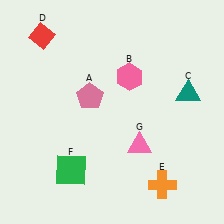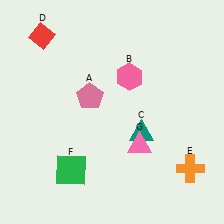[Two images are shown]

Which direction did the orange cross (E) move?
The orange cross (E) moved right.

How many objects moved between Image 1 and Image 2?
2 objects moved between the two images.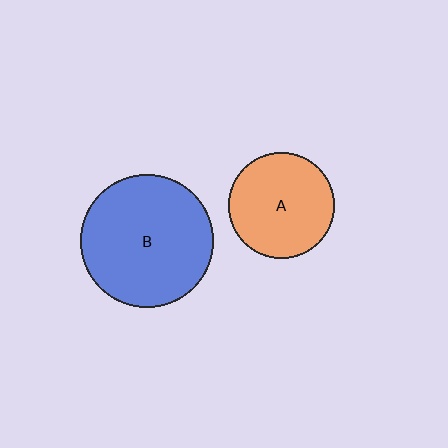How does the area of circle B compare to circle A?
Approximately 1.6 times.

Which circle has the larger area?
Circle B (blue).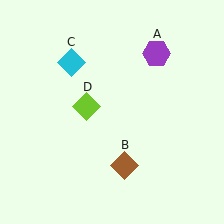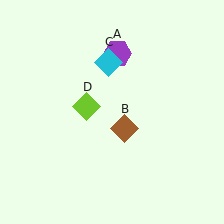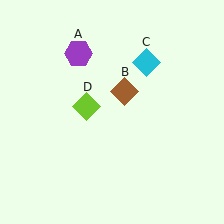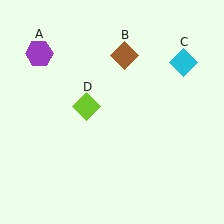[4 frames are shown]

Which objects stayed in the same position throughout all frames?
Lime diamond (object D) remained stationary.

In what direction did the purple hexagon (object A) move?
The purple hexagon (object A) moved left.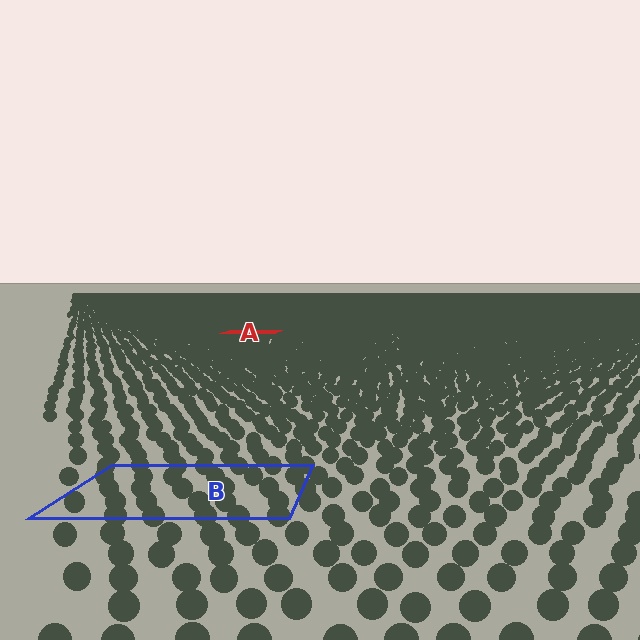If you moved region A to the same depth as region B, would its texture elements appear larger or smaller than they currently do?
They would appear larger. At a closer depth, the same texture elements are projected at a bigger on-screen size.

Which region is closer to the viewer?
Region B is closer. The texture elements there are larger and more spread out.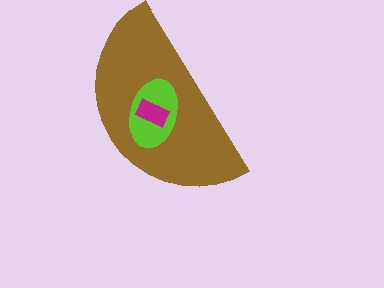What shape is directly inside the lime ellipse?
The magenta rectangle.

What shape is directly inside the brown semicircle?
The lime ellipse.